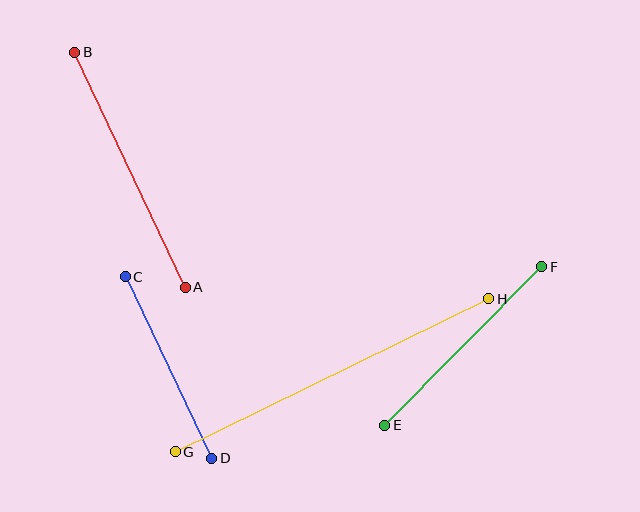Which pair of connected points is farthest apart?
Points G and H are farthest apart.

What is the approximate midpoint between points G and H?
The midpoint is at approximately (332, 375) pixels.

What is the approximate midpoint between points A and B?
The midpoint is at approximately (130, 170) pixels.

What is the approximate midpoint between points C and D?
The midpoint is at approximately (168, 368) pixels.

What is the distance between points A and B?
The distance is approximately 260 pixels.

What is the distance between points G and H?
The distance is approximately 349 pixels.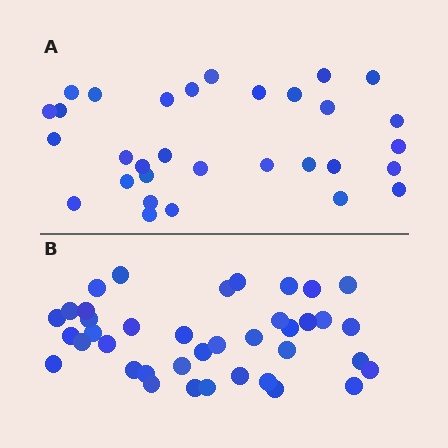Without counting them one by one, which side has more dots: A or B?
Region B (the bottom region) has more dots.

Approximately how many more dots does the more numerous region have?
Region B has roughly 8 or so more dots than region A.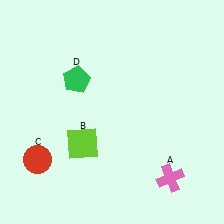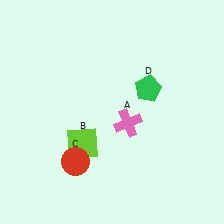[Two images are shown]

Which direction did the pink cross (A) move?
The pink cross (A) moved up.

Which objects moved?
The objects that moved are: the pink cross (A), the red circle (C), the green pentagon (D).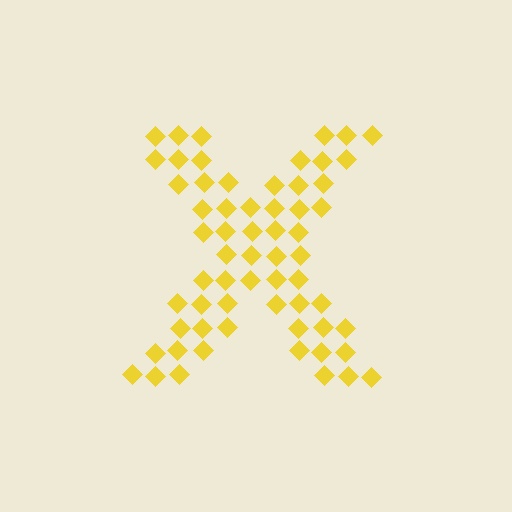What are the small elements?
The small elements are diamonds.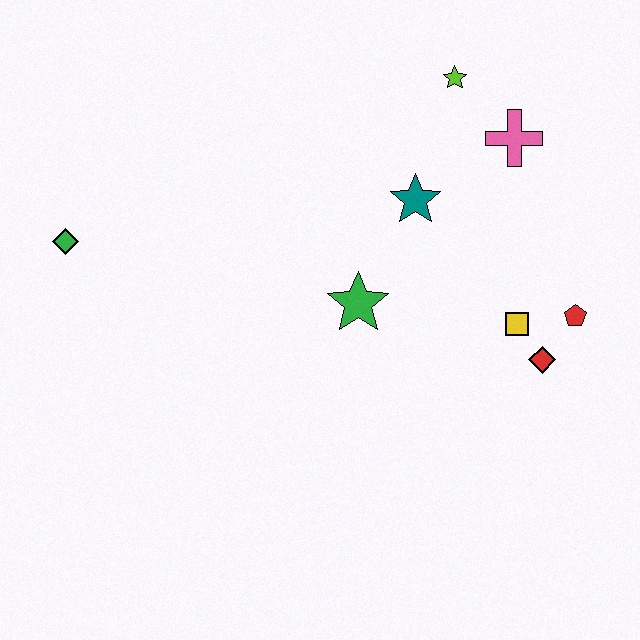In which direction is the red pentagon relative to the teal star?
The red pentagon is to the right of the teal star.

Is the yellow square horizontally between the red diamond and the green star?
Yes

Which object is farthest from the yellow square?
The green diamond is farthest from the yellow square.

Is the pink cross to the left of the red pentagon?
Yes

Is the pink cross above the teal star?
Yes